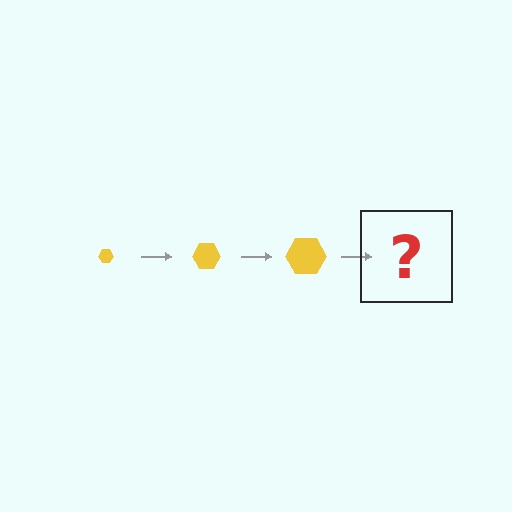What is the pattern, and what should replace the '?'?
The pattern is that the hexagon gets progressively larger each step. The '?' should be a yellow hexagon, larger than the previous one.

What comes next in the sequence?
The next element should be a yellow hexagon, larger than the previous one.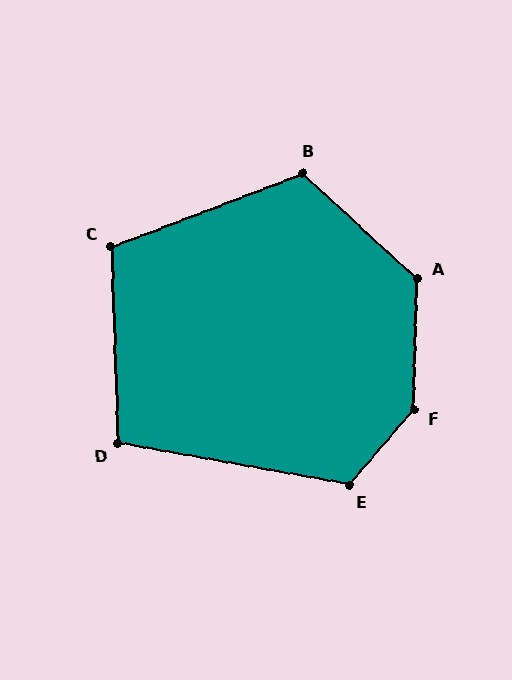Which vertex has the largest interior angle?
F, at approximately 141 degrees.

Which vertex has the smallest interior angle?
D, at approximately 102 degrees.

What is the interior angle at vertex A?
Approximately 131 degrees (obtuse).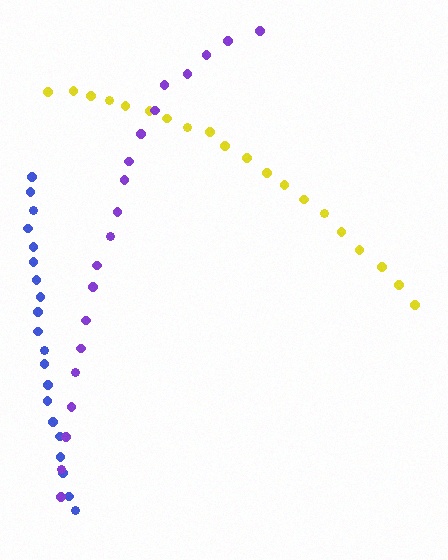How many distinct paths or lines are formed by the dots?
There are 3 distinct paths.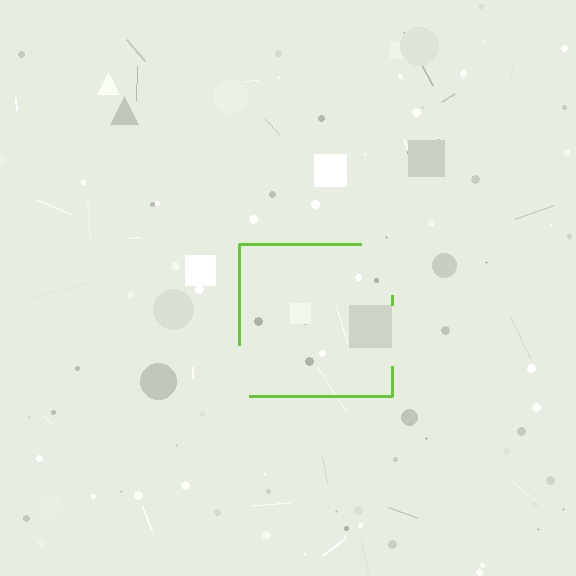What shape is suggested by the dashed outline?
The dashed outline suggests a square.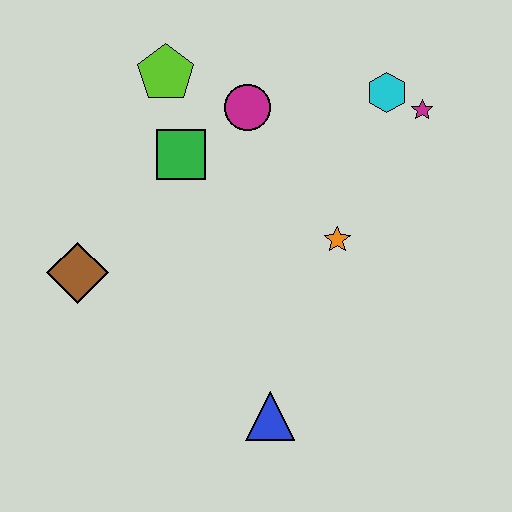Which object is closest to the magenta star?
The cyan hexagon is closest to the magenta star.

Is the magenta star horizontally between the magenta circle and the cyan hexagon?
No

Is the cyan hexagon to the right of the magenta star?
No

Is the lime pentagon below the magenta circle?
No